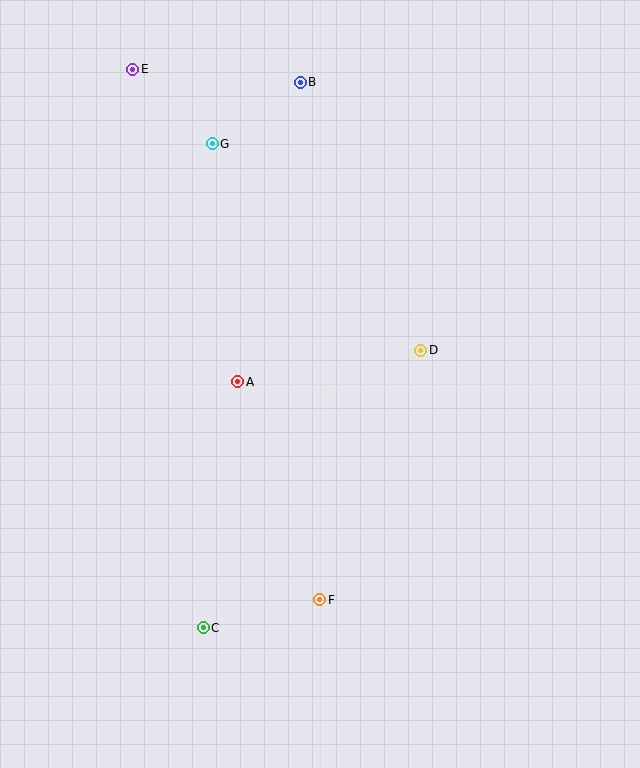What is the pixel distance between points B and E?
The distance between B and E is 168 pixels.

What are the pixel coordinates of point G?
Point G is at (212, 144).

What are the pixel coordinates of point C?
Point C is at (203, 628).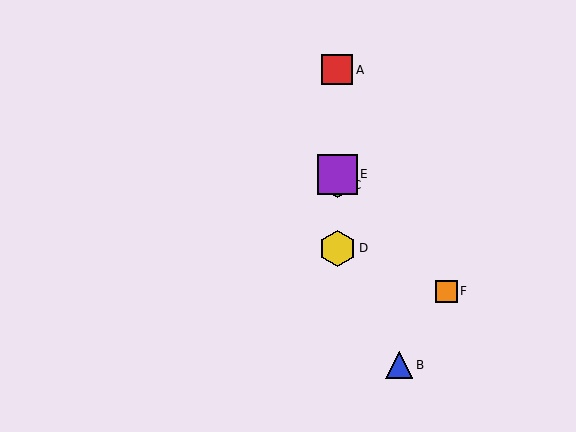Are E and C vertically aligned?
Yes, both are at x≈337.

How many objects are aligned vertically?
4 objects (A, C, D, E) are aligned vertically.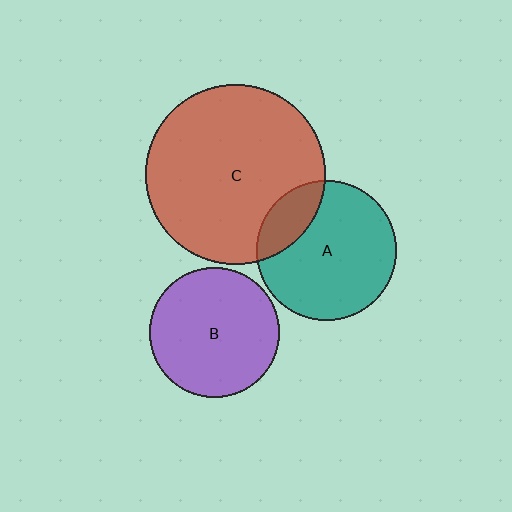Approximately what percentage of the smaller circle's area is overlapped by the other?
Approximately 20%.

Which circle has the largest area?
Circle C (red).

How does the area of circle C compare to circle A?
Approximately 1.6 times.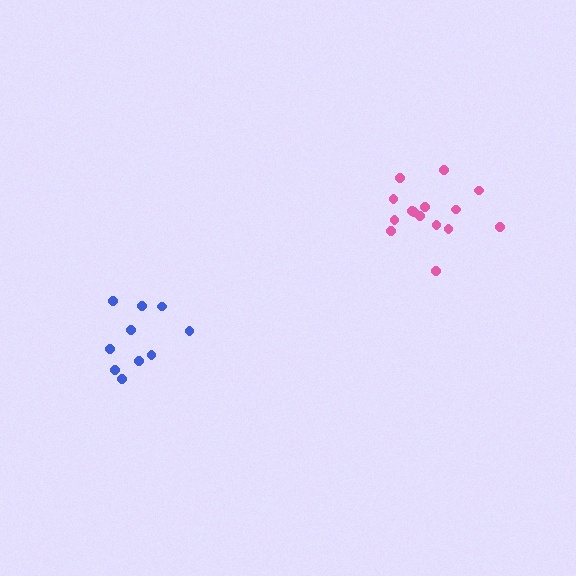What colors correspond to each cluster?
The clusters are colored: pink, blue.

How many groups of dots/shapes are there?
There are 2 groups.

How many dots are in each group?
Group 1: 15 dots, Group 2: 10 dots (25 total).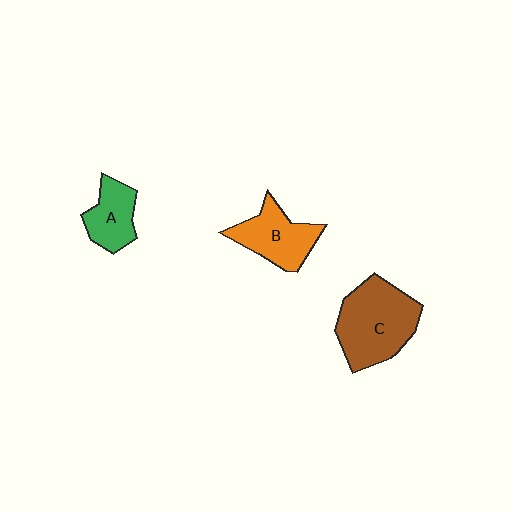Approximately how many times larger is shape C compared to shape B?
Approximately 1.5 times.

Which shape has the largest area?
Shape C (brown).